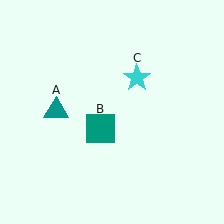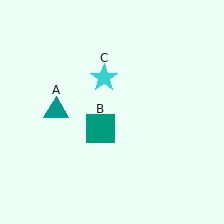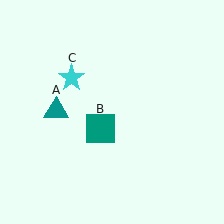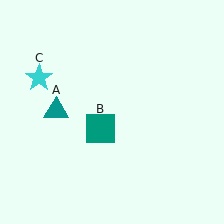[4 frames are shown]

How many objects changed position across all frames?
1 object changed position: cyan star (object C).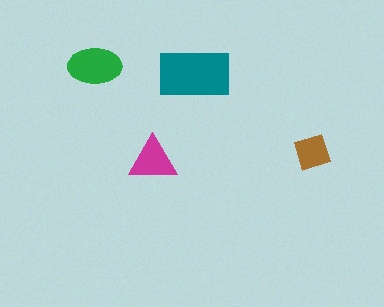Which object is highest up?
The green ellipse is topmost.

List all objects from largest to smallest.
The teal rectangle, the green ellipse, the magenta triangle, the brown square.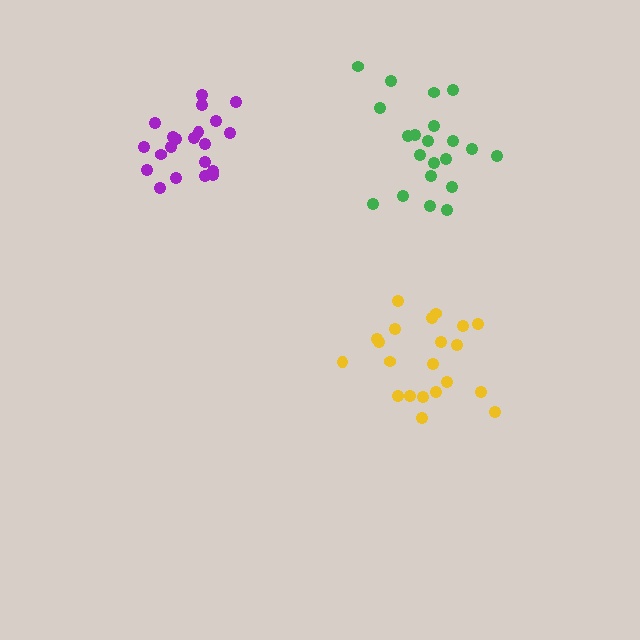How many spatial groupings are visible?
There are 3 spatial groupings.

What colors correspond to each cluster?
The clusters are colored: purple, green, yellow.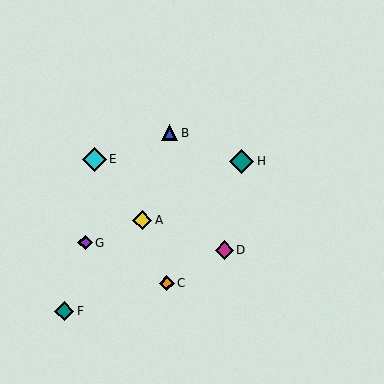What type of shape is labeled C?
Shape C is an orange diamond.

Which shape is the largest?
The teal diamond (labeled H) is the largest.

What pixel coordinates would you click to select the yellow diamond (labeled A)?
Click at (142, 220) to select the yellow diamond A.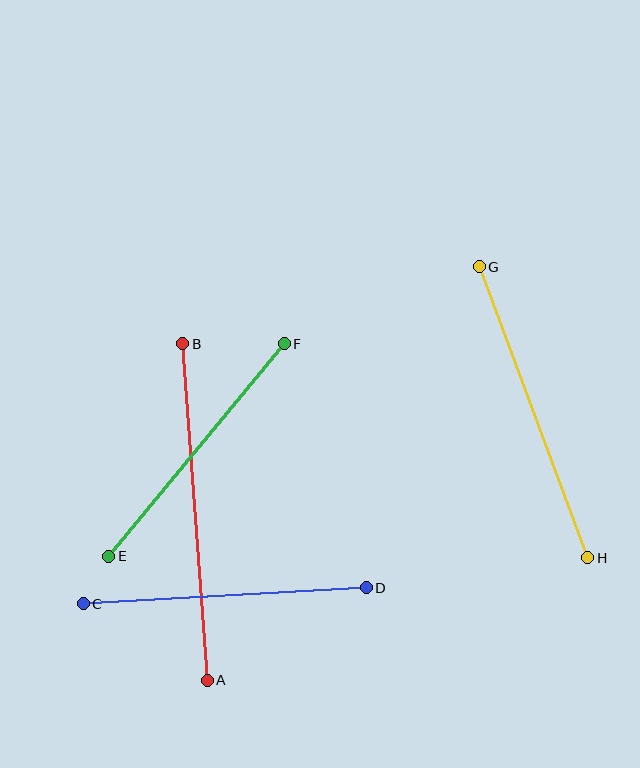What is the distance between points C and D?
The distance is approximately 283 pixels.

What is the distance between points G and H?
The distance is approximately 311 pixels.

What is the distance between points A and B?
The distance is approximately 337 pixels.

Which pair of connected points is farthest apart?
Points A and B are farthest apart.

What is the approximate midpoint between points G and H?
The midpoint is at approximately (533, 412) pixels.